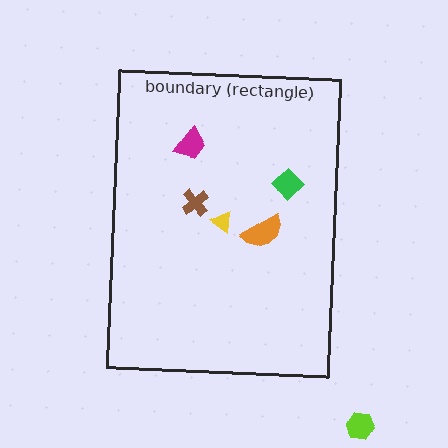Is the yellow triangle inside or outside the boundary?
Inside.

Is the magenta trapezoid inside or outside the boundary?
Inside.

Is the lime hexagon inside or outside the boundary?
Outside.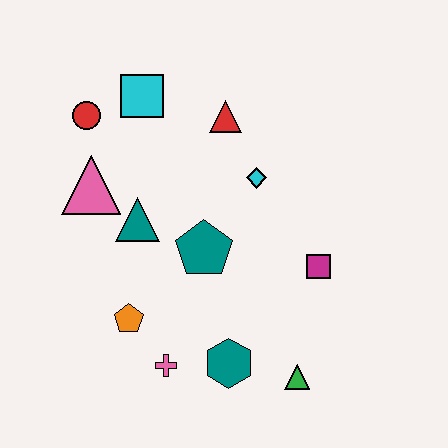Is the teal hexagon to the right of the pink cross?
Yes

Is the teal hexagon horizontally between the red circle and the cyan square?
No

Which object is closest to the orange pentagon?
The pink cross is closest to the orange pentagon.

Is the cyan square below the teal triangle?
No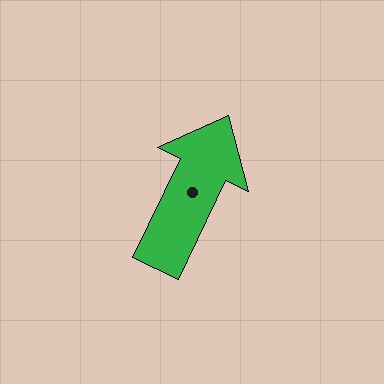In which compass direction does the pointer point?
Northeast.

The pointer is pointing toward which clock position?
Roughly 1 o'clock.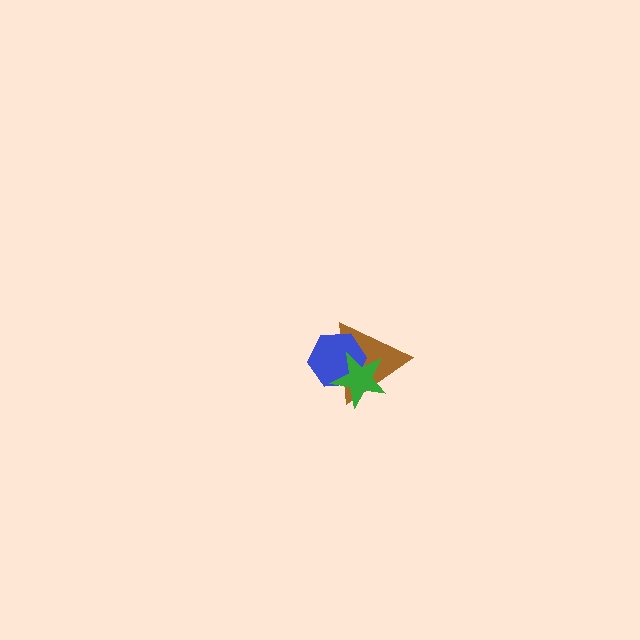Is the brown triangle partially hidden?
Yes, it is partially covered by another shape.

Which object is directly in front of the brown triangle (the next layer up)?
The blue hexagon is directly in front of the brown triangle.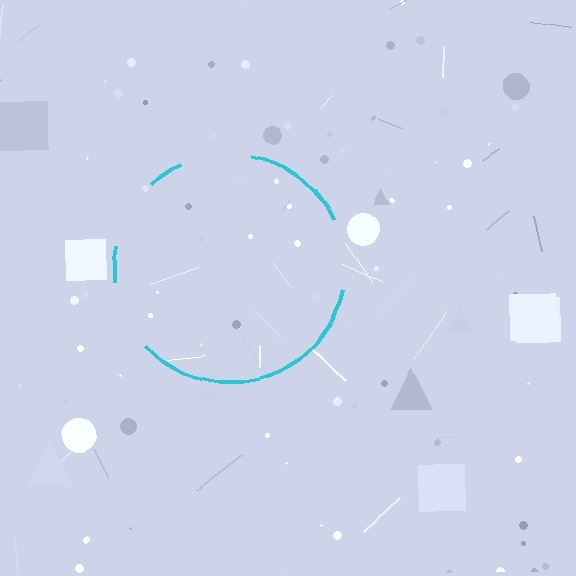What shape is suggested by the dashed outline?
The dashed outline suggests a circle.